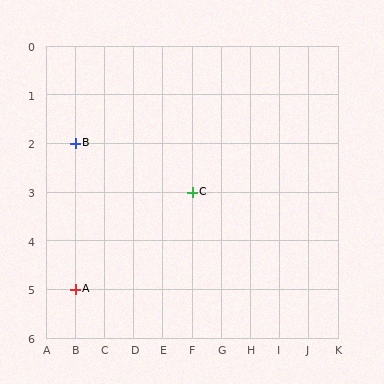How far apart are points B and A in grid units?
Points B and A are 3 rows apart.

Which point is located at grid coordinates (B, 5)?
Point A is at (B, 5).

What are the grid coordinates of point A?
Point A is at grid coordinates (B, 5).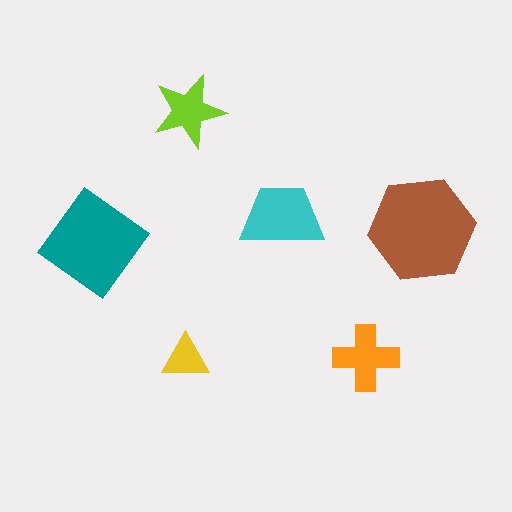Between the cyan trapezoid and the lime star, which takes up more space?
The cyan trapezoid.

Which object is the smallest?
The yellow triangle.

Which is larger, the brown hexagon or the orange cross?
The brown hexagon.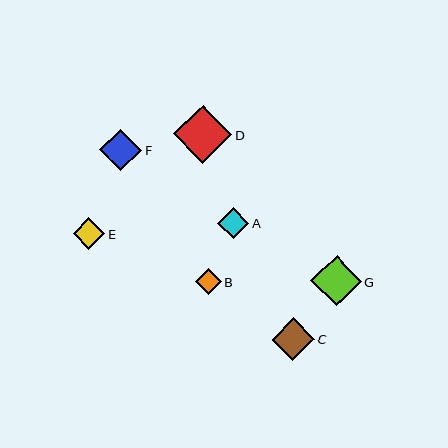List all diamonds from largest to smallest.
From largest to smallest: D, G, C, F, E, A, B.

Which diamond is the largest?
Diamond D is the largest with a size of approximately 58 pixels.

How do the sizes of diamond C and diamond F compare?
Diamond C and diamond F are approximately the same size.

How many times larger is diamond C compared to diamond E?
Diamond C is approximately 1.3 times the size of diamond E.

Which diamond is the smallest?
Diamond B is the smallest with a size of approximately 26 pixels.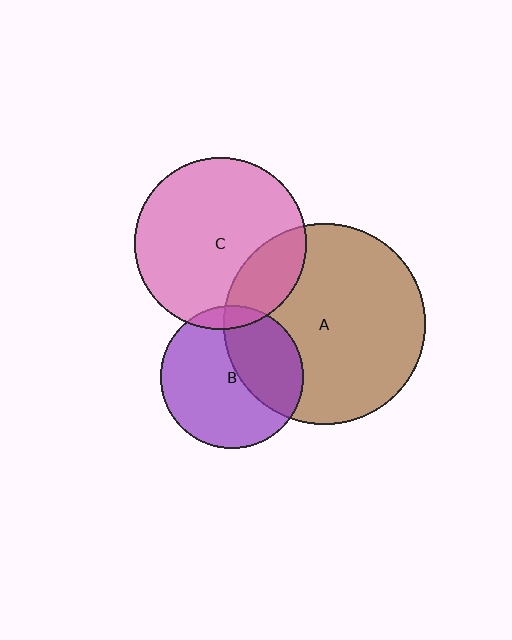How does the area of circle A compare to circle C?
Approximately 1.4 times.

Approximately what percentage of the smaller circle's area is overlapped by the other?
Approximately 20%.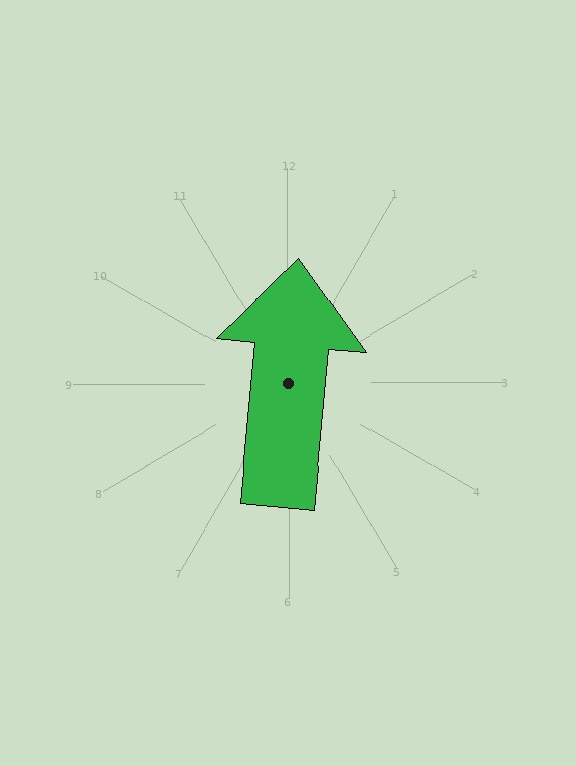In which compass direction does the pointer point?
North.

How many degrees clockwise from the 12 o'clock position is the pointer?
Approximately 5 degrees.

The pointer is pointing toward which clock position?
Roughly 12 o'clock.